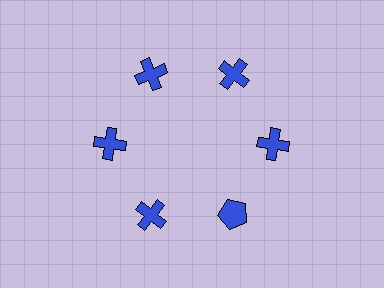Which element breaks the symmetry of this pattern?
The blue pentagon at roughly the 5 o'clock position breaks the symmetry. All other shapes are blue crosses.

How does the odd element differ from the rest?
It has a different shape: pentagon instead of cross.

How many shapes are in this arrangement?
There are 6 shapes arranged in a ring pattern.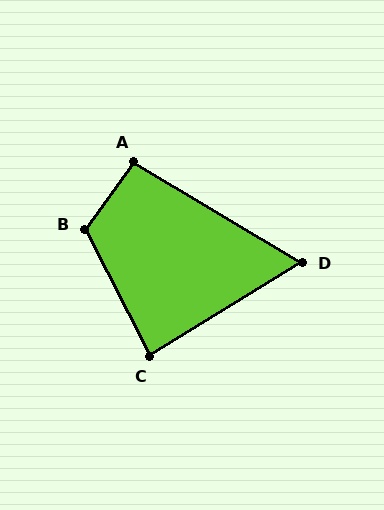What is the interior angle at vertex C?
Approximately 85 degrees (approximately right).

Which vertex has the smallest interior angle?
D, at approximately 63 degrees.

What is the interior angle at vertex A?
Approximately 95 degrees (approximately right).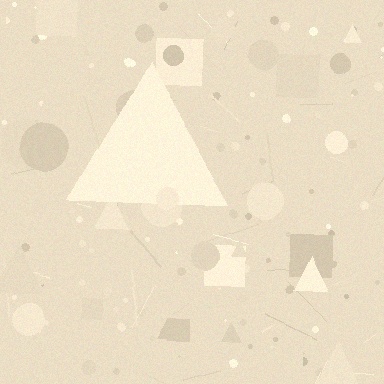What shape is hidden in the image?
A triangle is hidden in the image.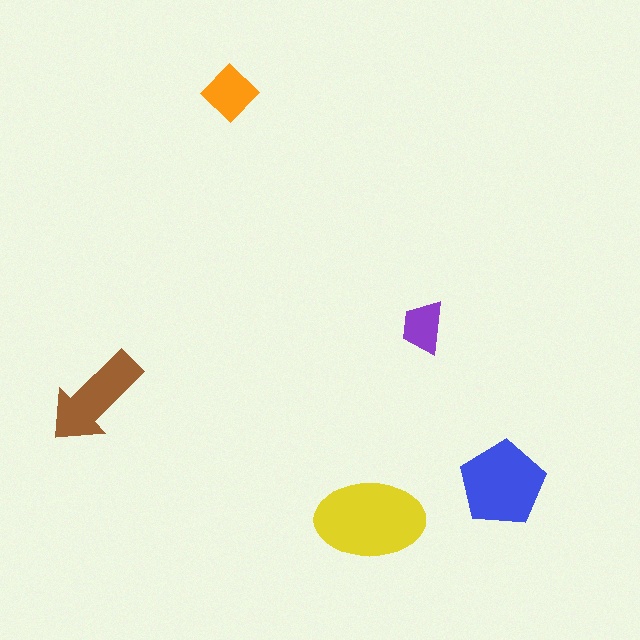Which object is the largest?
The yellow ellipse.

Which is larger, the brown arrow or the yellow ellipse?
The yellow ellipse.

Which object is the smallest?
The purple trapezoid.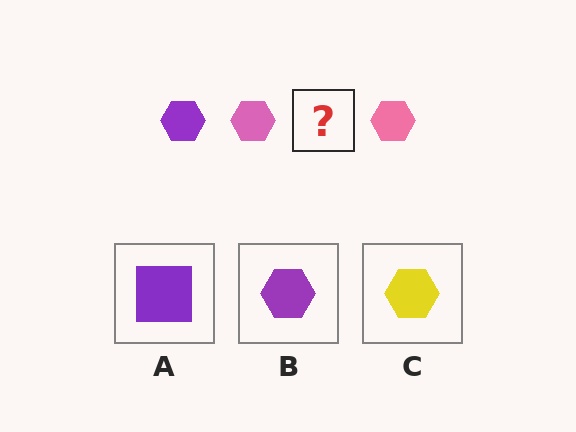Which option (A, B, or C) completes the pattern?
B.